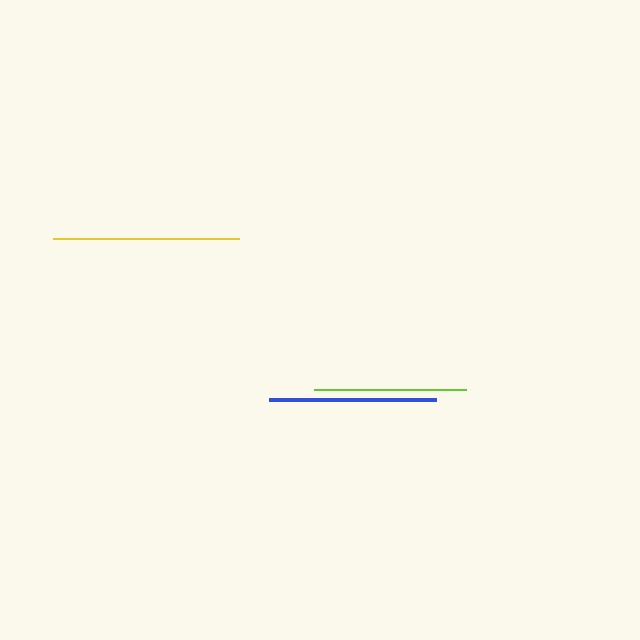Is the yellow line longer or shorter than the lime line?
The yellow line is longer than the lime line.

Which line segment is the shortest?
The lime line is the shortest at approximately 152 pixels.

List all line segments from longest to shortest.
From longest to shortest: yellow, blue, lime.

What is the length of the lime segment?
The lime segment is approximately 152 pixels long.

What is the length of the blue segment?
The blue segment is approximately 166 pixels long.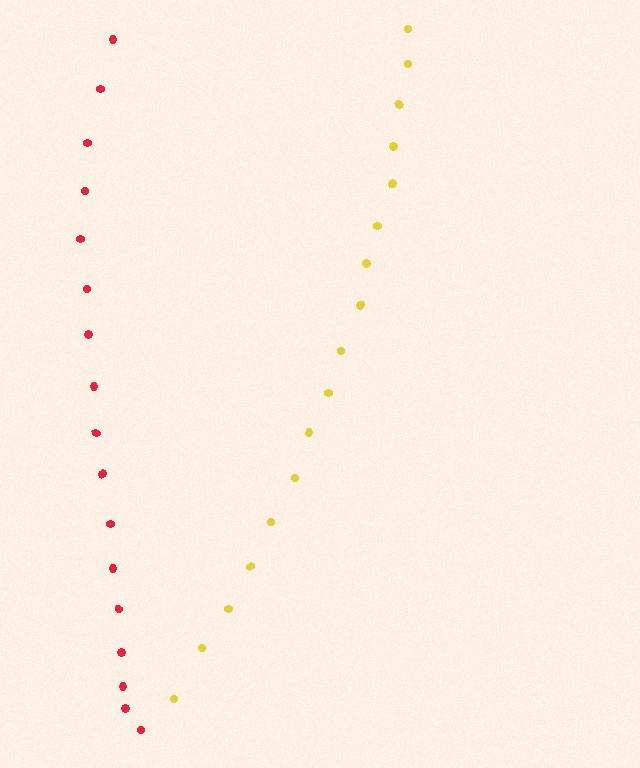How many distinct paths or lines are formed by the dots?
There are 2 distinct paths.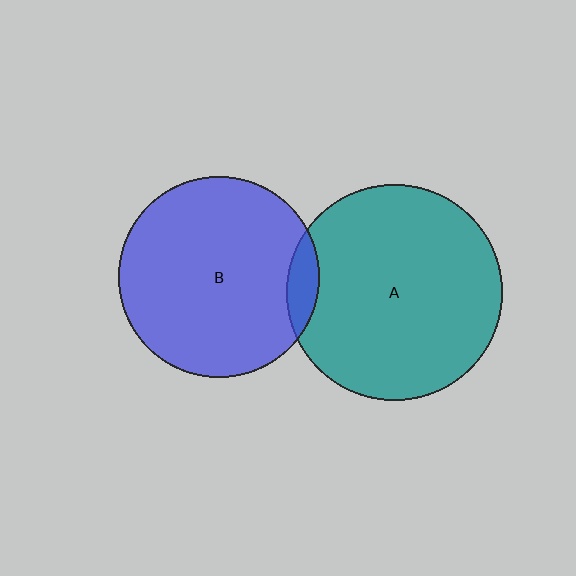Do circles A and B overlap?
Yes.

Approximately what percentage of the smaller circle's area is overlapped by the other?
Approximately 10%.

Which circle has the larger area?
Circle A (teal).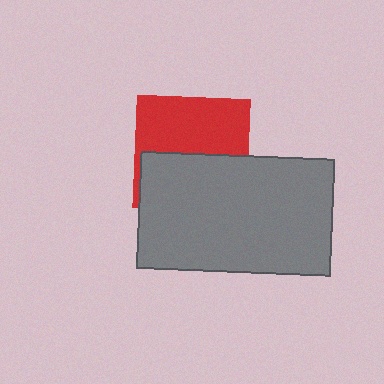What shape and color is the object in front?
The object in front is a gray rectangle.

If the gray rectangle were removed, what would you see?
You would see the complete red square.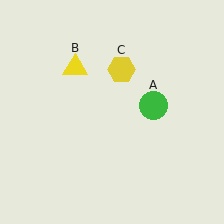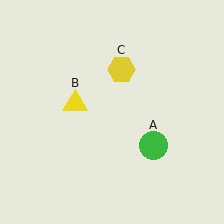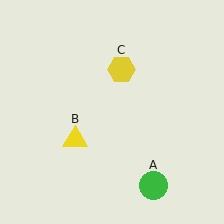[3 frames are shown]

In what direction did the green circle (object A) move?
The green circle (object A) moved down.